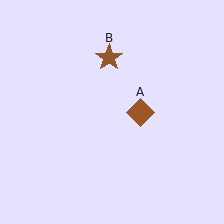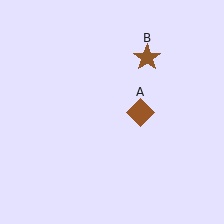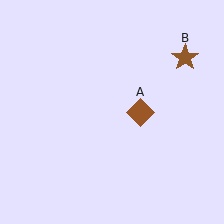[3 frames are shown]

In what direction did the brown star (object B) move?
The brown star (object B) moved right.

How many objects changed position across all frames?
1 object changed position: brown star (object B).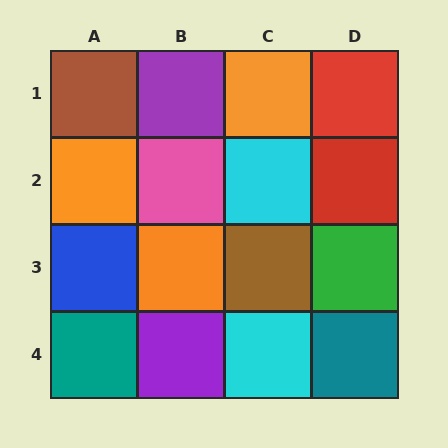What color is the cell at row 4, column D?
Teal.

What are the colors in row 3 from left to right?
Blue, orange, brown, green.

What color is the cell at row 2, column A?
Orange.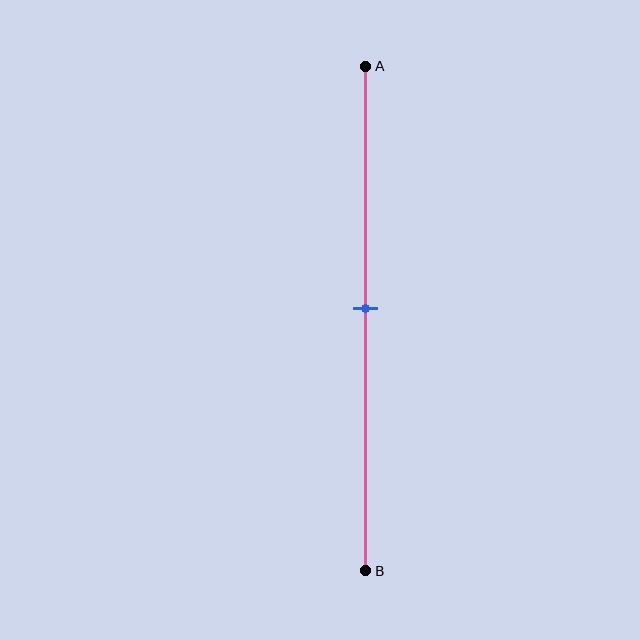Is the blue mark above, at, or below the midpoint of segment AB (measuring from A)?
The blue mark is approximately at the midpoint of segment AB.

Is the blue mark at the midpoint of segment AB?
Yes, the mark is approximately at the midpoint.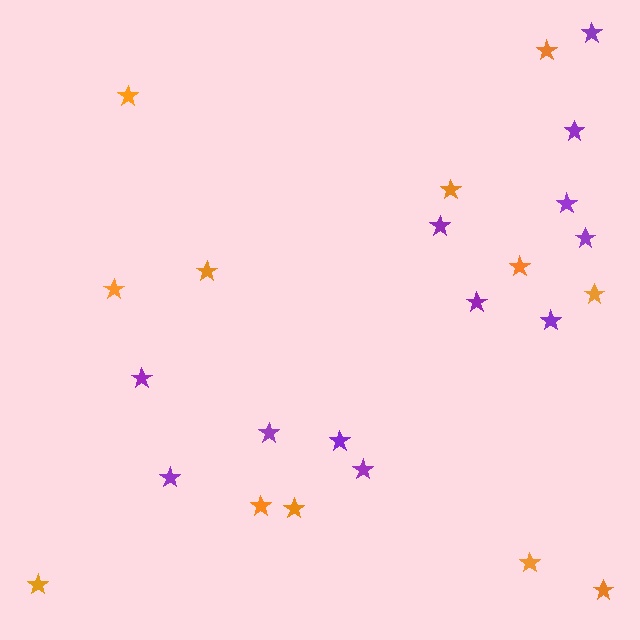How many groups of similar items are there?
There are 2 groups: one group of orange stars (12) and one group of purple stars (12).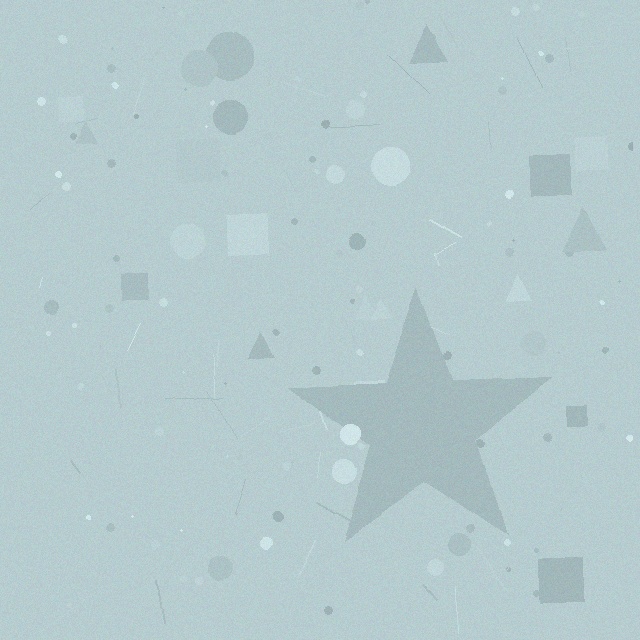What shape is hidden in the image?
A star is hidden in the image.